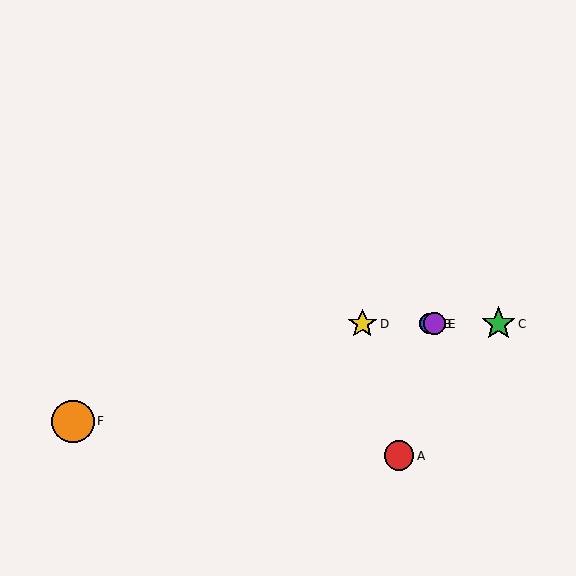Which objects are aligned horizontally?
Objects B, C, D, E are aligned horizontally.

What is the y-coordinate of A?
Object A is at y≈456.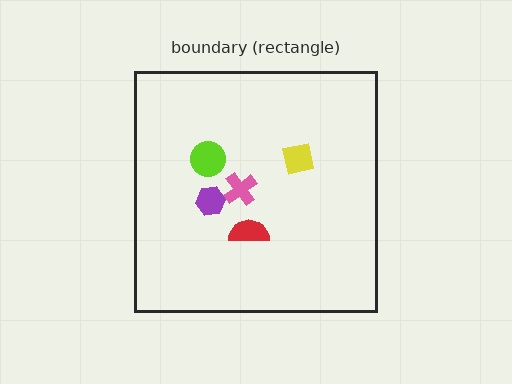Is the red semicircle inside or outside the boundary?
Inside.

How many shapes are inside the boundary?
5 inside, 0 outside.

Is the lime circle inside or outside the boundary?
Inside.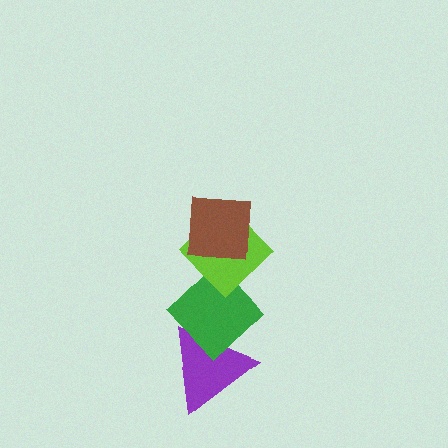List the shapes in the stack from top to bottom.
From top to bottom: the brown square, the lime diamond, the green diamond, the purple triangle.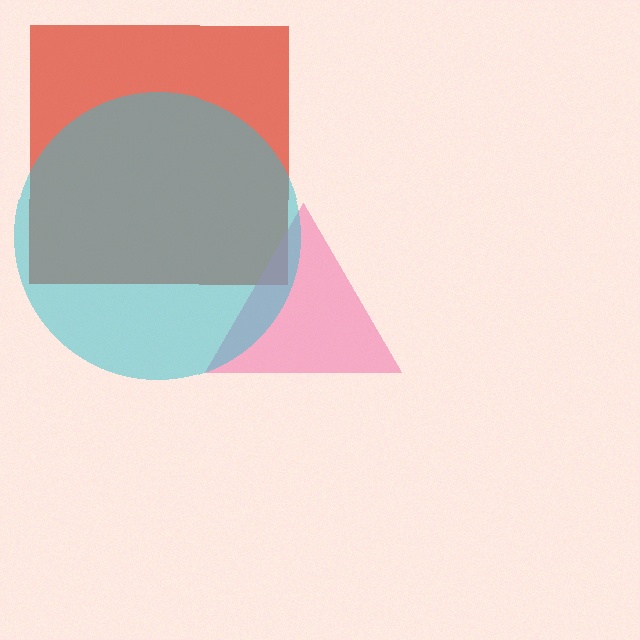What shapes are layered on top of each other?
The layered shapes are: a red square, a pink triangle, a cyan circle.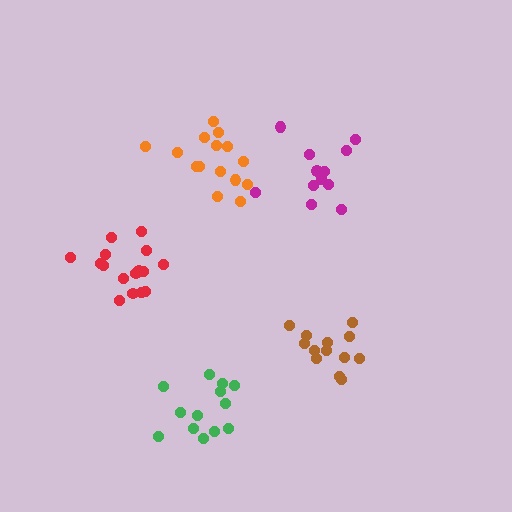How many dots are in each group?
Group 1: 15 dots, Group 2: 16 dots, Group 3: 13 dots, Group 4: 12 dots, Group 5: 13 dots (69 total).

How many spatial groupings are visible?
There are 5 spatial groupings.